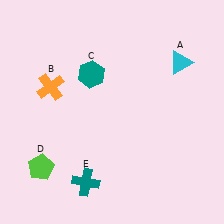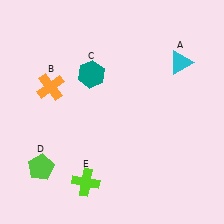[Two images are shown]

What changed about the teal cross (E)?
In Image 1, E is teal. In Image 2, it changed to lime.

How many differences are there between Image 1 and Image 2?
There is 1 difference between the two images.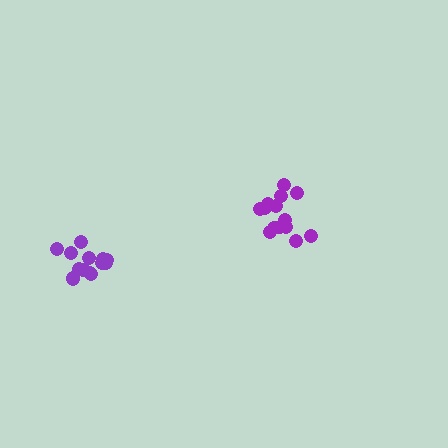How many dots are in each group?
Group 1: 13 dots, Group 2: 14 dots (27 total).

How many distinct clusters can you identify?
There are 2 distinct clusters.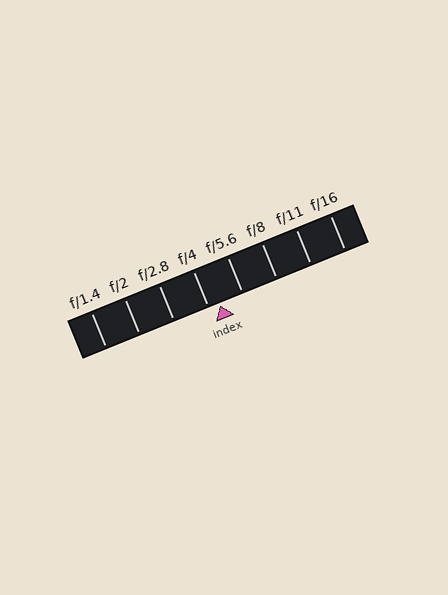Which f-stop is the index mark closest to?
The index mark is closest to f/4.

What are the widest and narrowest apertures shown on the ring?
The widest aperture shown is f/1.4 and the narrowest is f/16.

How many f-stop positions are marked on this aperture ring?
There are 8 f-stop positions marked.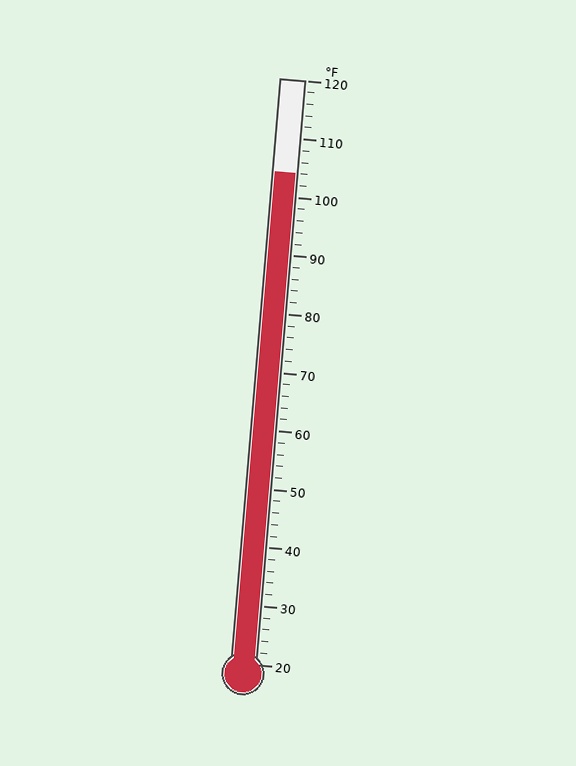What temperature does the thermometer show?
The thermometer shows approximately 104°F.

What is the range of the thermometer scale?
The thermometer scale ranges from 20°F to 120°F.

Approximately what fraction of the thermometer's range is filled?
The thermometer is filled to approximately 85% of its range.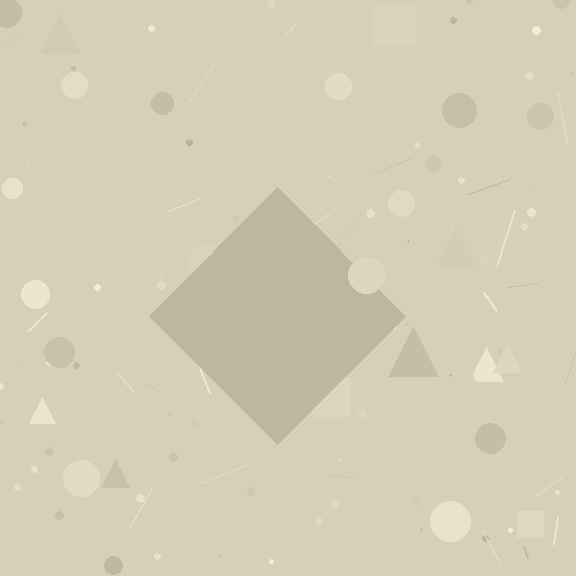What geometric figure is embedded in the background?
A diamond is embedded in the background.